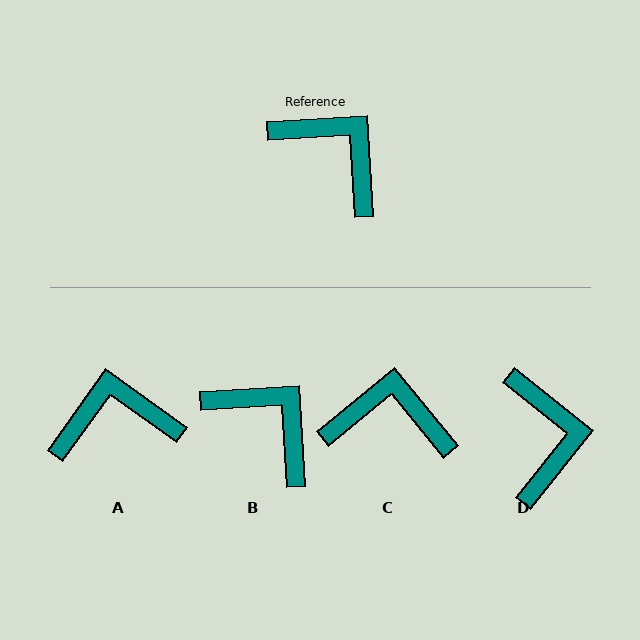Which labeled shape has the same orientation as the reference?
B.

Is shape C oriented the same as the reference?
No, it is off by about 36 degrees.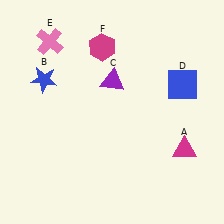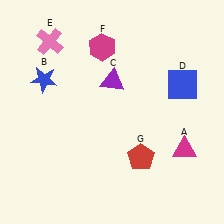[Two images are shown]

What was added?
A red pentagon (G) was added in Image 2.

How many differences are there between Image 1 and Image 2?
There is 1 difference between the two images.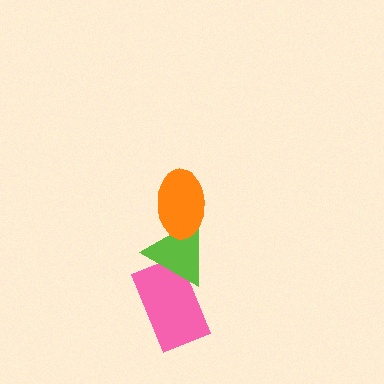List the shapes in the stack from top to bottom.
From top to bottom: the orange ellipse, the lime triangle, the pink rectangle.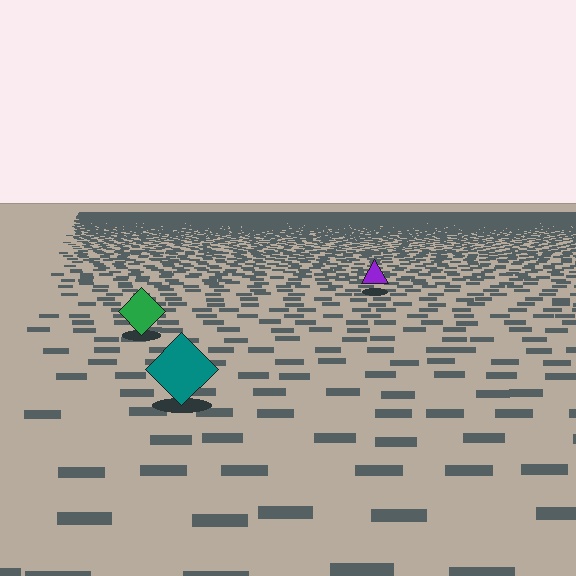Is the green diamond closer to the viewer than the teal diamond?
No. The teal diamond is closer — you can tell from the texture gradient: the ground texture is coarser near it.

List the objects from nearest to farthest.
From nearest to farthest: the teal diamond, the green diamond, the purple triangle.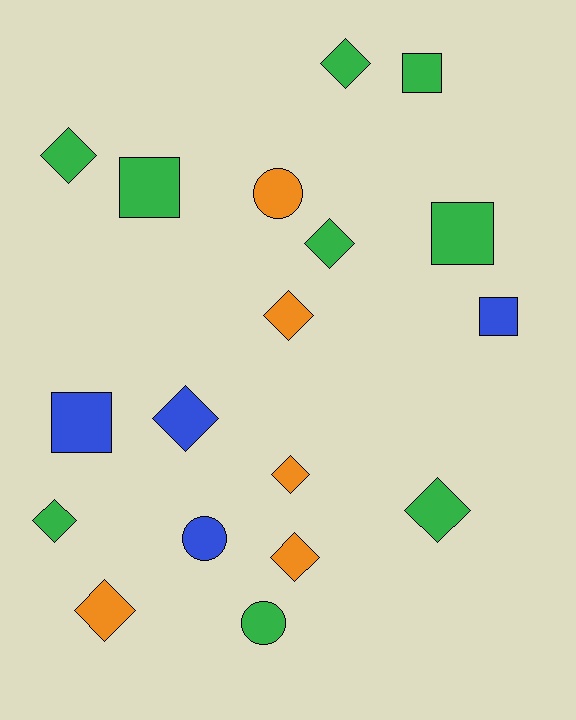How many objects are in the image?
There are 18 objects.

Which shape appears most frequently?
Diamond, with 10 objects.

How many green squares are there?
There are 3 green squares.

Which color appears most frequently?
Green, with 9 objects.